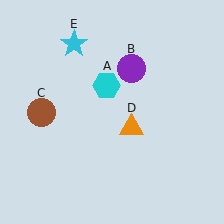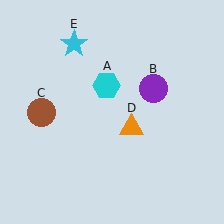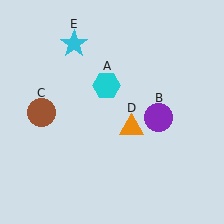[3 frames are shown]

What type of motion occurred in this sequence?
The purple circle (object B) rotated clockwise around the center of the scene.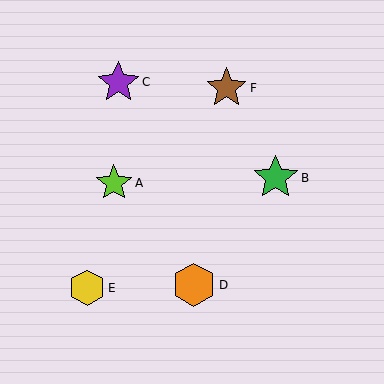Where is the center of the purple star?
The center of the purple star is at (118, 82).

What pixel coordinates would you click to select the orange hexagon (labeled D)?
Click at (194, 285) to select the orange hexagon D.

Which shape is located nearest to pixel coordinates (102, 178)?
The lime star (labeled A) at (114, 183) is nearest to that location.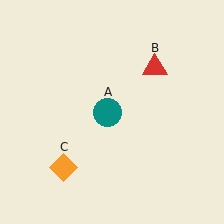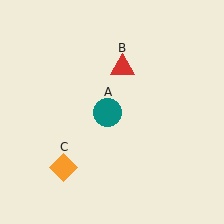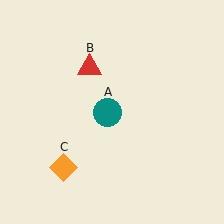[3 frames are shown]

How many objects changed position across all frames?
1 object changed position: red triangle (object B).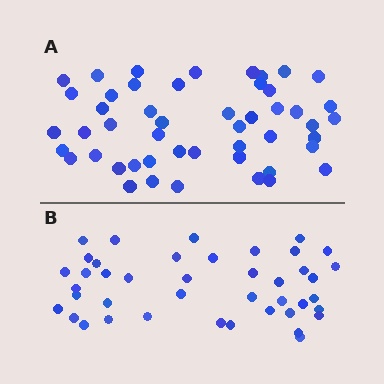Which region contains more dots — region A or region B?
Region A (the top region) has more dots.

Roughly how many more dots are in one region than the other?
Region A has roughly 8 or so more dots than region B.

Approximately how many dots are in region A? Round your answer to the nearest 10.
About 50 dots. (The exact count is 49, which rounds to 50.)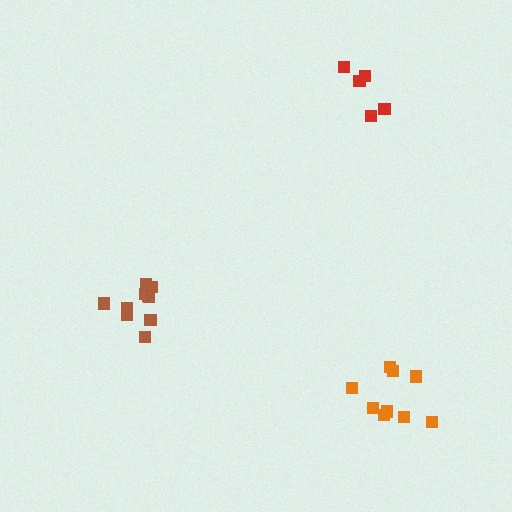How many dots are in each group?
Group 1: 5 dots, Group 2: 10 dots, Group 3: 9 dots (24 total).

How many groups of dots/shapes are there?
There are 3 groups.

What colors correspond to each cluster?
The clusters are colored: red, brown, orange.